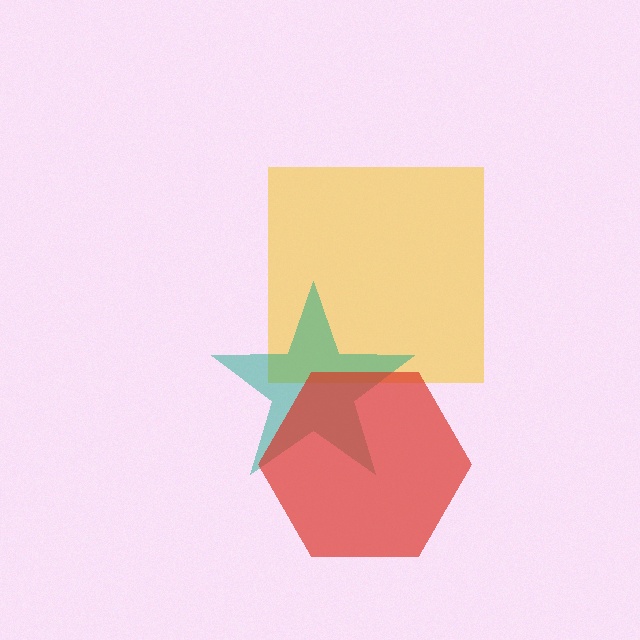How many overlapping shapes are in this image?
There are 3 overlapping shapes in the image.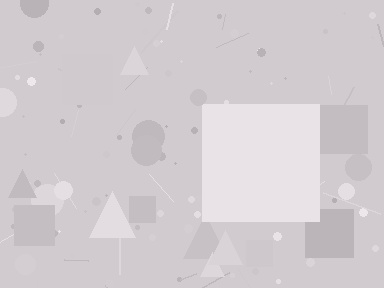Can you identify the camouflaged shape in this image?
The camouflaged shape is a square.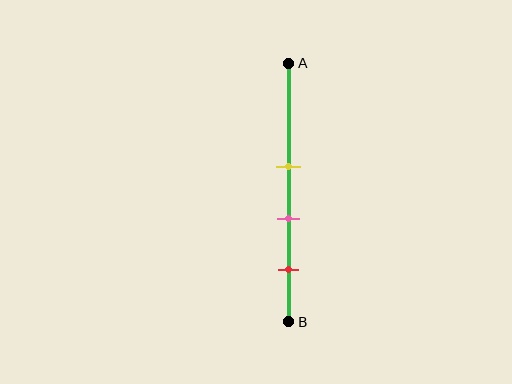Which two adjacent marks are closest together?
The yellow and pink marks are the closest adjacent pair.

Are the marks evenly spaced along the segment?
Yes, the marks are approximately evenly spaced.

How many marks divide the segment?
There are 3 marks dividing the segment.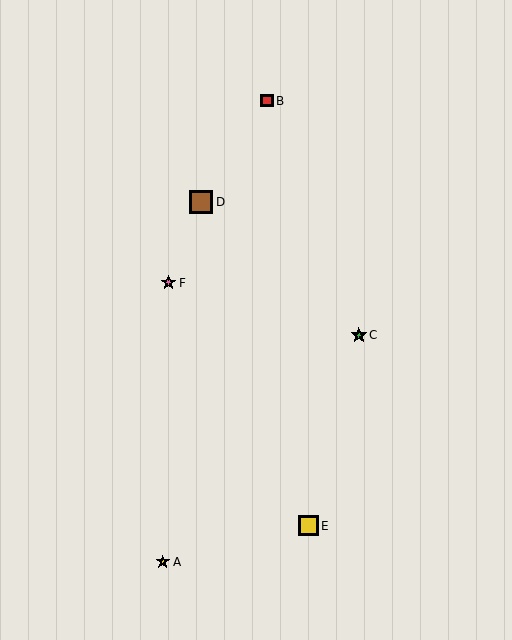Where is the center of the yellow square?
The center of the yellow square is at (308, 526).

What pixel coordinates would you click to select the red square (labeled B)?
Click at (267, 101) to select the red square B.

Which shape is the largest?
The brown square (labeled D) is the largest.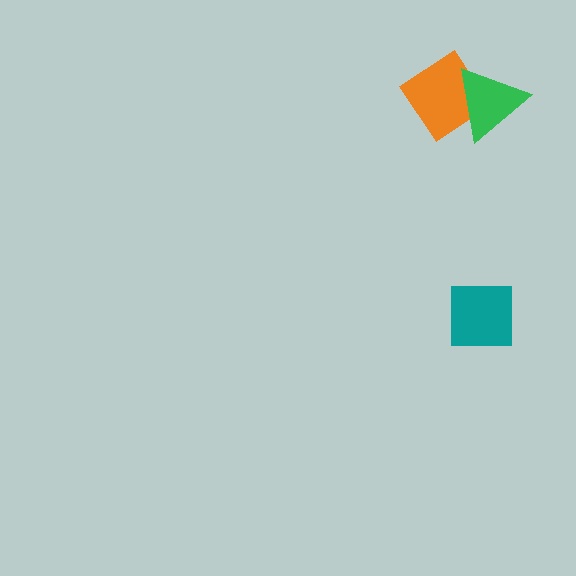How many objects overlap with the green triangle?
1 object overlaps with the green triangle.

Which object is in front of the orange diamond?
The green triangle is in front of the orange diamond.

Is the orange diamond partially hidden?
Yes, it is partially covered by another shape.